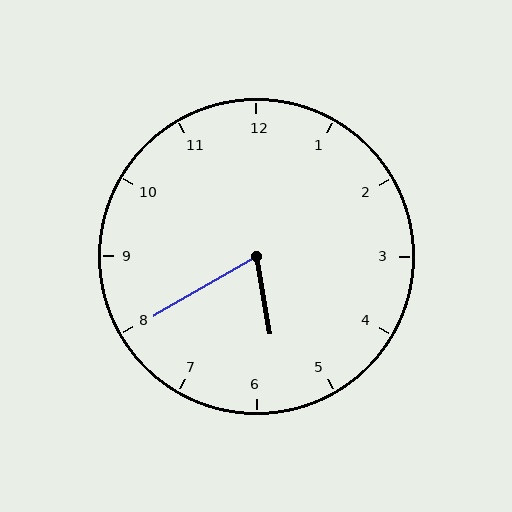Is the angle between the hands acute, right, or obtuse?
It is acute.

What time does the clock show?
5:40.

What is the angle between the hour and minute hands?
Approximately 70 degrees.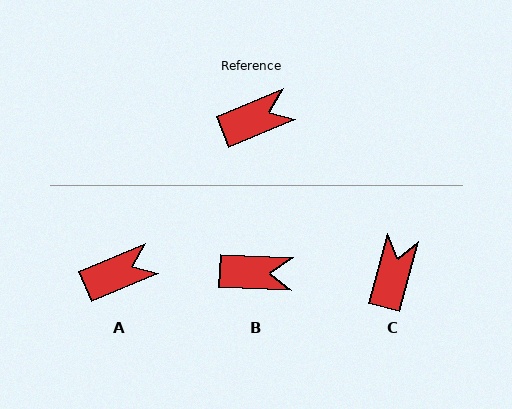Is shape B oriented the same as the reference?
No, it is off by about 25 degrees.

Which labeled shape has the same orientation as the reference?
A.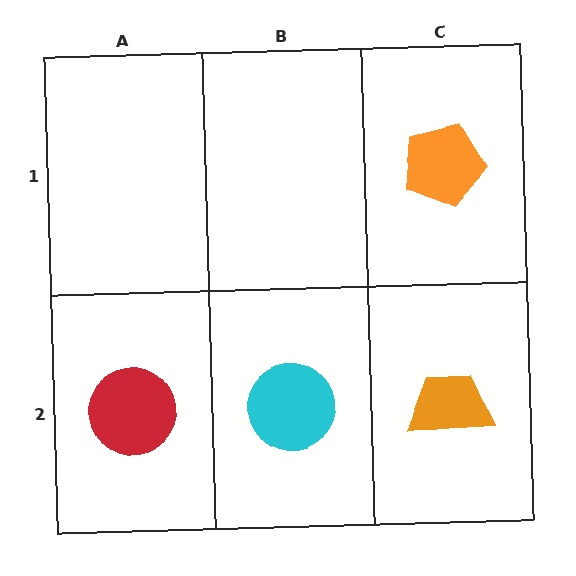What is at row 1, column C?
An orange pentagon.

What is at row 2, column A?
A red circle.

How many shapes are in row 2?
3 shapes.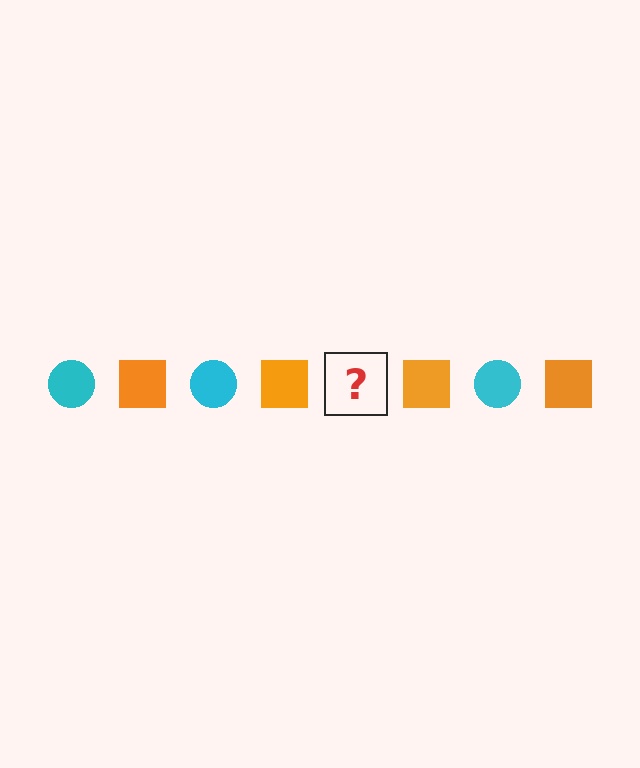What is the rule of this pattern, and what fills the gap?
The rule is that the pattern alternates between cyan circle and orange square. The gap should be filled with a cyan circle.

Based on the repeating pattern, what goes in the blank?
The blank should be a cyan circle.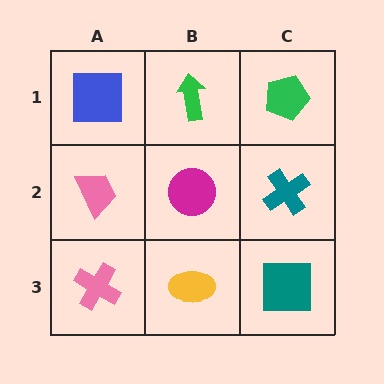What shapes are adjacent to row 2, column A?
A blue square (row 1, column A), a pink cross (row 3, column A), a magenta circle (row 2, column B).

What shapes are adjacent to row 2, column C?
A green pentagon (row 1, column C), a teal square (row 3, column C), a magenta circle (row 2, column B).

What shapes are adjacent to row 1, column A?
A pink trapezoid (row 2, column A), a green arrow (row 1, column B).